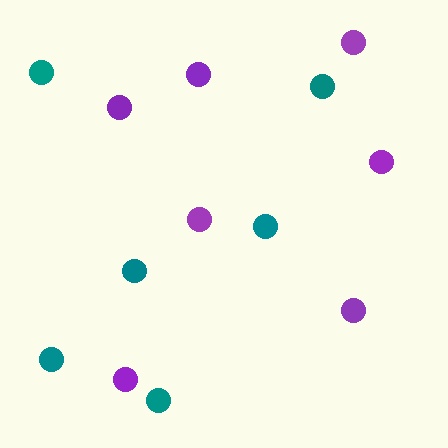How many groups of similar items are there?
There are 2 groups: one group of purple circles (7) and one group of teal circles (6).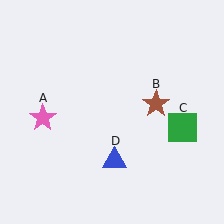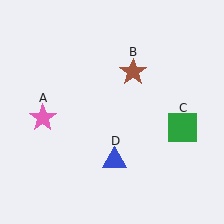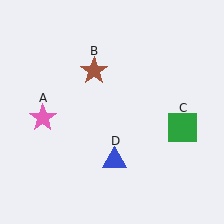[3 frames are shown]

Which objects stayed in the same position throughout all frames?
Pink star (object A) and green square (object C) and blue triangle (object D) remained stationary.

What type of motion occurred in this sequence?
The brown star (object B) rotated counterclockwise around the center of the scene.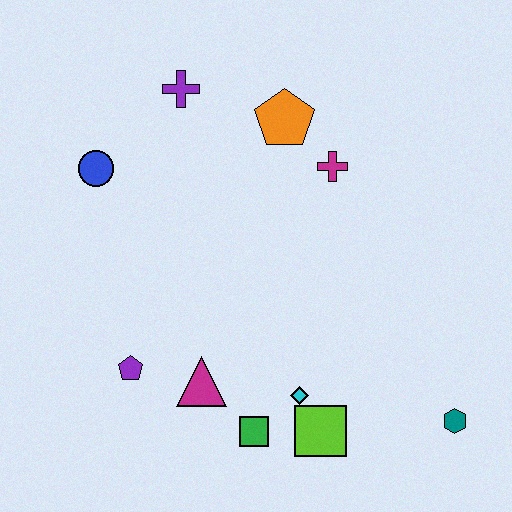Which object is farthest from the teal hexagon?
The blue circle is farthest from the teal hexagon.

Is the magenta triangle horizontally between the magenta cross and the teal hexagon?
No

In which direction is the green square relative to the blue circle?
The green square is below the blue circle.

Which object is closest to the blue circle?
The purple cross is closest to the blue circle.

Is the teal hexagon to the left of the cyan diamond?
No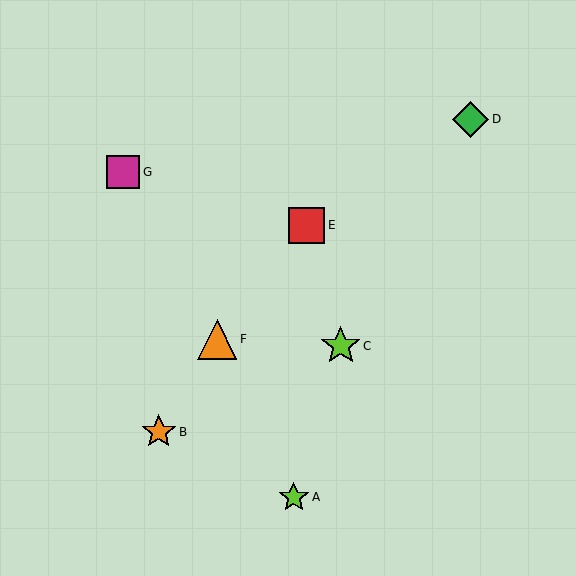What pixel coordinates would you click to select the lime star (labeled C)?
Click at (341, 346) to select the lime star C.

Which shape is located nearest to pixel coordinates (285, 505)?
The lime star (labeled A) at (294, 497) is nearest to that location.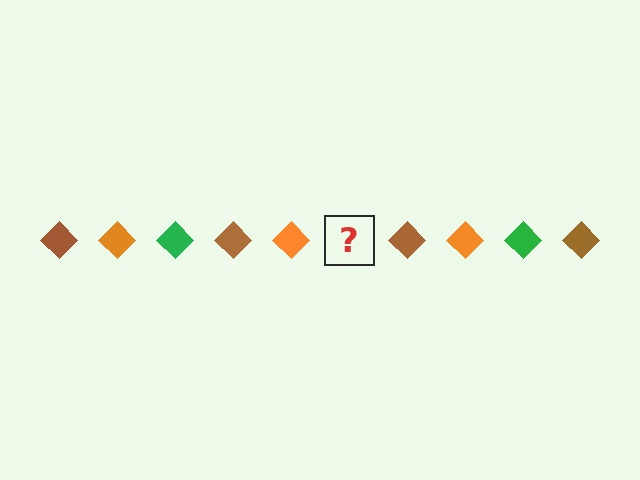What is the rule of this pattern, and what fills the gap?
The rule is that the pattern cycles through brown, orange, green diamonds. The gap should be filled with a green diamond.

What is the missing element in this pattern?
The missing element is a green diamond.